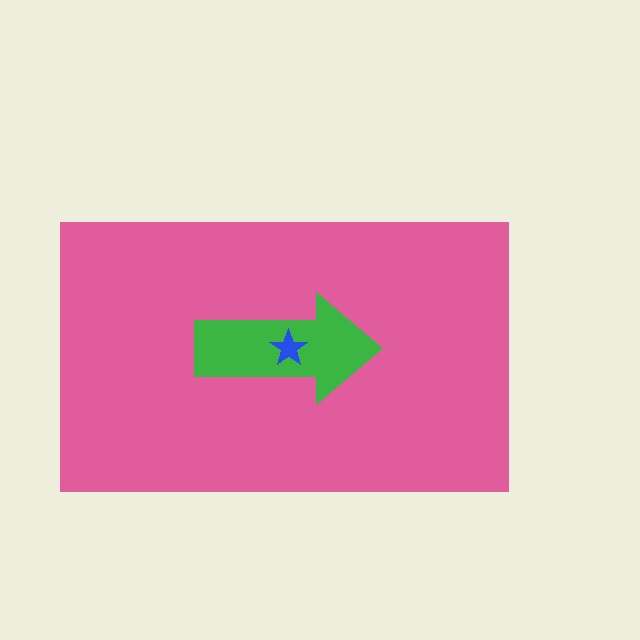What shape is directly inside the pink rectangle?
The green arrow.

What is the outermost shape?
The pink rectangle.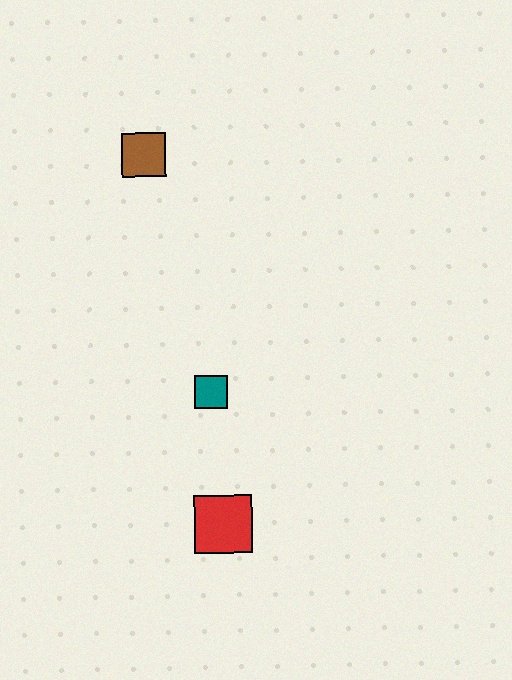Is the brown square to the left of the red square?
Yes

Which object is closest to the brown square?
The teal square is closest to the brown square.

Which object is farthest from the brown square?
The red square is farthest from the brown square.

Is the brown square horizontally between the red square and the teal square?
No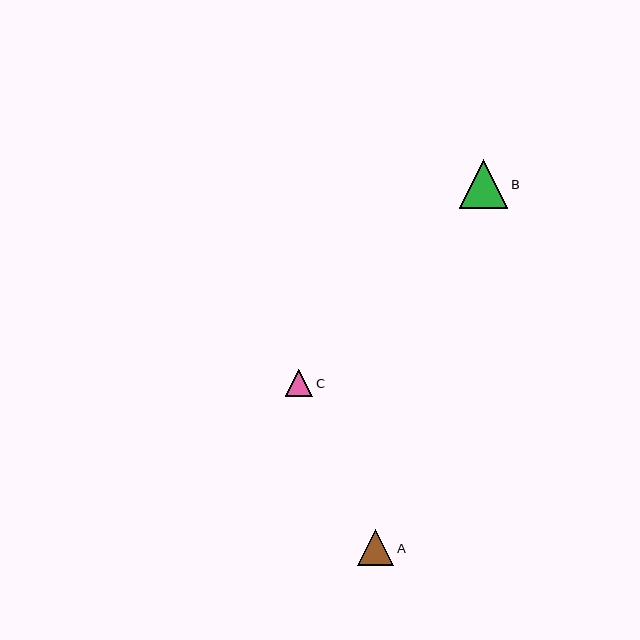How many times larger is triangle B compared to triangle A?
Triangle B is approximately 1.4 times the size of triangle A.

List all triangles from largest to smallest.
From largest to smallest: B, A, C.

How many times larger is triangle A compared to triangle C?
Triangle A is approximately 1.3 times the size of triangle C.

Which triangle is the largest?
Triangle B is the largest with a size of approximately 49 pixels.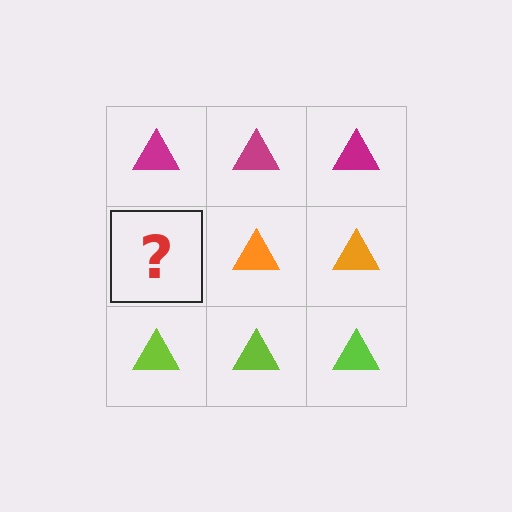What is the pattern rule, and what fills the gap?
The rule is that each row has a consistent color. The gap should be filled with an orange triangle.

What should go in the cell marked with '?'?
The missing cell should contain an orange triangle.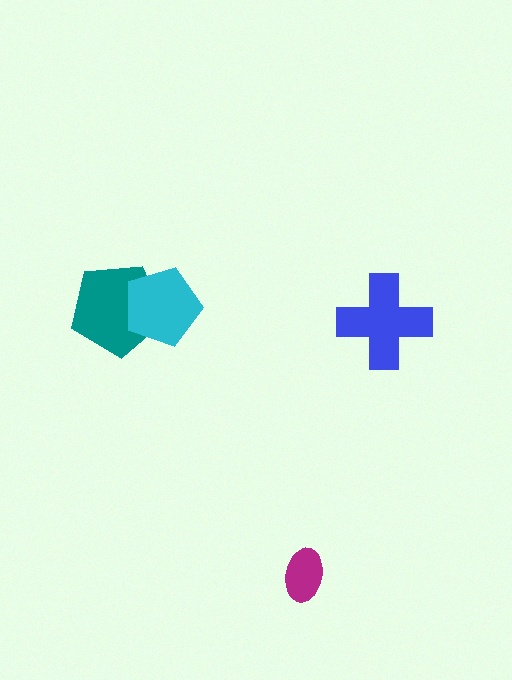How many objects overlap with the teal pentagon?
1 object overlaps with the teal pentagon.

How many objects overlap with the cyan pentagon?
1 object overlaps with the cyan pentagon.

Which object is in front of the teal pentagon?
The cyan pentagon is in front of the teal pentagon.